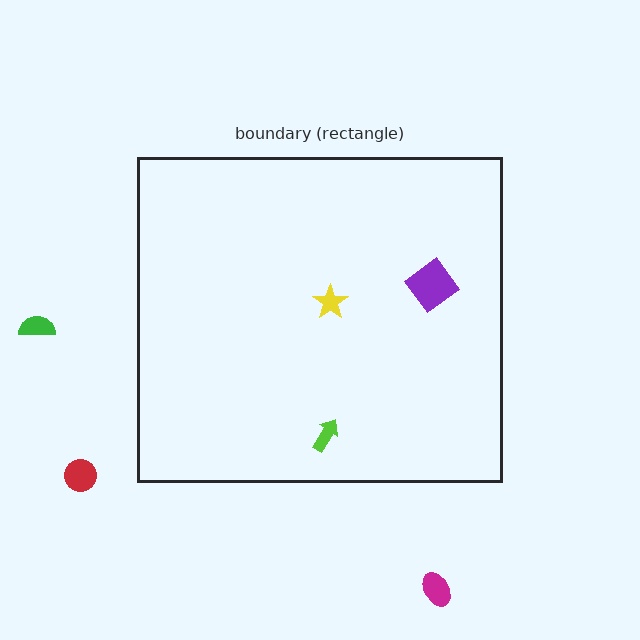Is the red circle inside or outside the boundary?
Outside.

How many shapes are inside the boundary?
3 inside, 3 outside.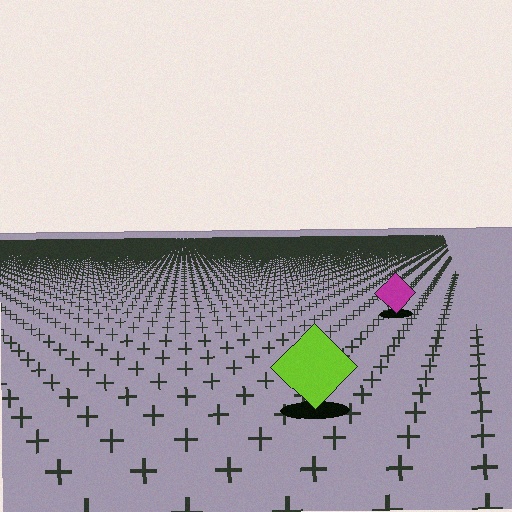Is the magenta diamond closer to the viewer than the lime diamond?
No. The lime diamond is closer — you can tell from the texture gradient: the ground texture is coarser near it.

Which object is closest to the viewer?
The lime diamond is closest. The texture marks near it are larger and more spread out.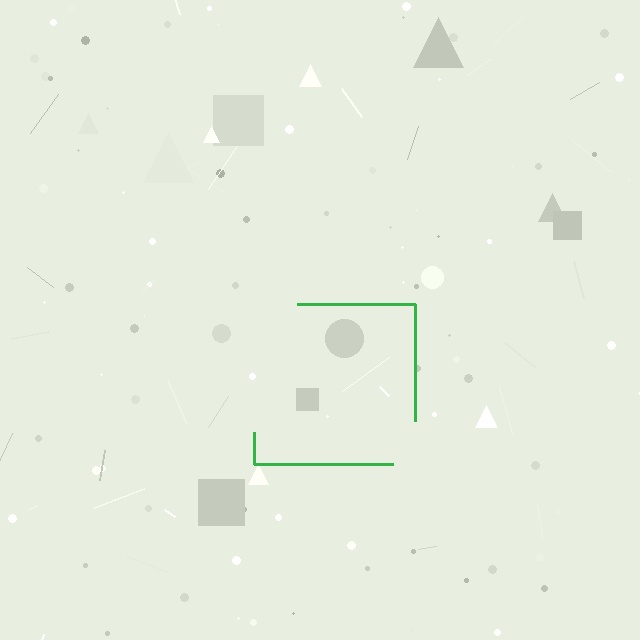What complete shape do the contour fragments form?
The contour fragments form a square.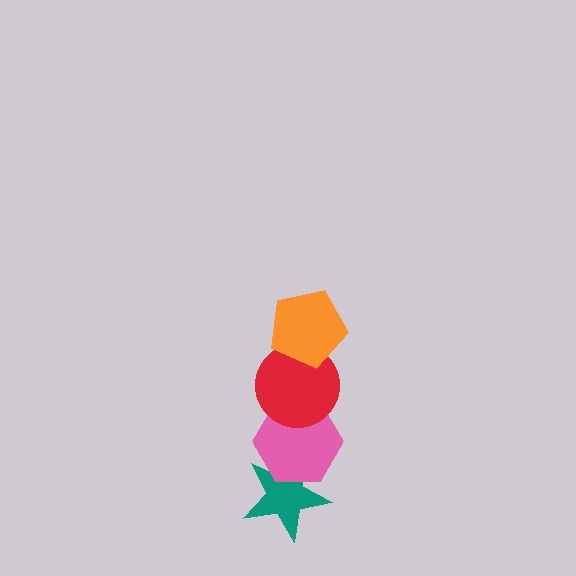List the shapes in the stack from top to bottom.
From top to bottom: the orange pentagon, the red circle, the pink hexagon, the teal star.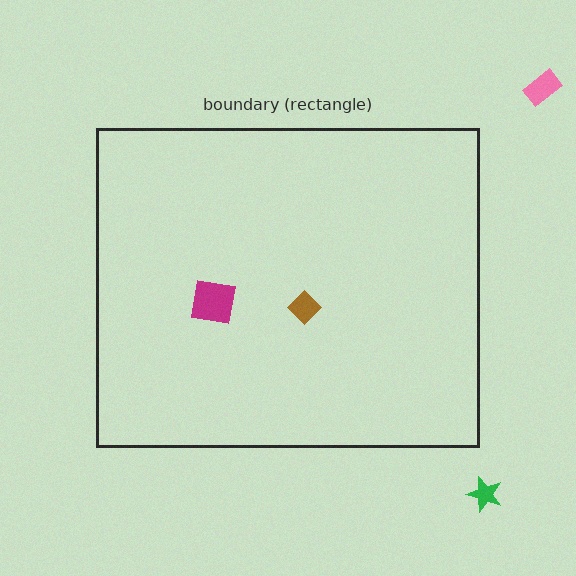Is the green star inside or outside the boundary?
Outside.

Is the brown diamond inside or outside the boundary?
Inside.